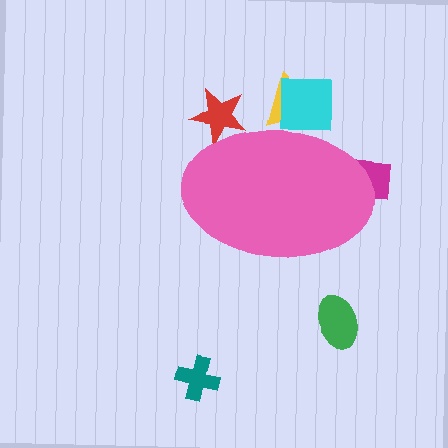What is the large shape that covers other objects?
A pink ellipse.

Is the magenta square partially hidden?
Yes, the magenta square is partially hidden behind the pink ellipse.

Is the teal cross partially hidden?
No, the teal cross is fully visible.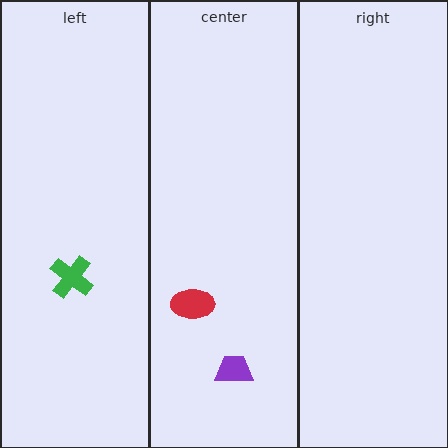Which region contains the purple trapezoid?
The center region.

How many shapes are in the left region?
1.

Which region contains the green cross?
The left region.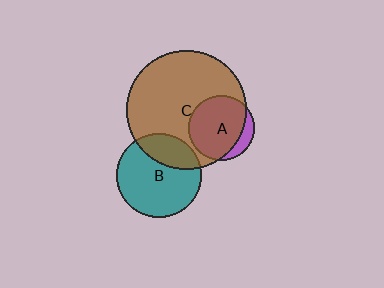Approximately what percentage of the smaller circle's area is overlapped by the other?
Approximately 80%.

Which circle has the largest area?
Circle C (brown).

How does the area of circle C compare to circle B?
Approximately 2.0 times.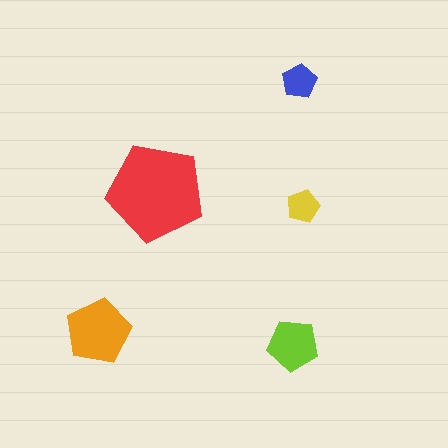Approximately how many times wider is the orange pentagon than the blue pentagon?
About 2 times wider.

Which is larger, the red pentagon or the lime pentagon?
The red one.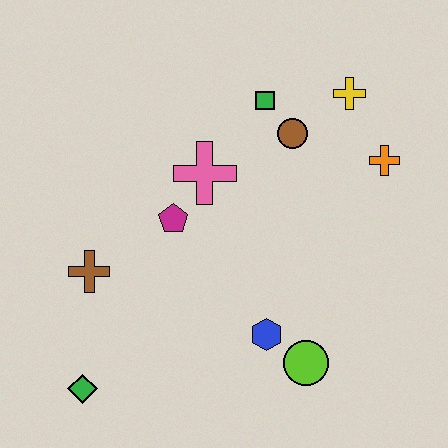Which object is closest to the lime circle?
The blue hexagon is closest to the lime circle.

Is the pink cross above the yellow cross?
No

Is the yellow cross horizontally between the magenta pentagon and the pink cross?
No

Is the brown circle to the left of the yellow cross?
Yes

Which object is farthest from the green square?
The green diamond is farthest from the green square.